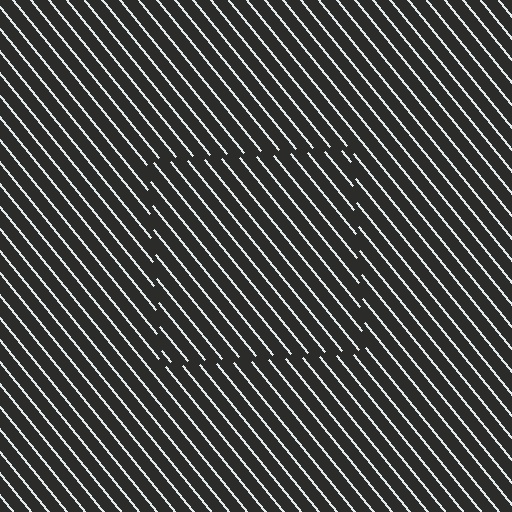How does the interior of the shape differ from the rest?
The interior of the shape contains the same grating, shifted by half a period — the contour is defined by the phase discontinuity where line-ends from the inner and outer gratings abut.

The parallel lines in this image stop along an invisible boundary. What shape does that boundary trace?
An illusory square. The interior of the shape contains the same grating, shifted by half a period — the contour is defined by the phase discontinuity where line-ends from the inner and outer gratings abut.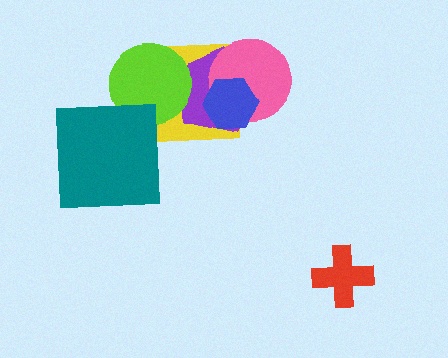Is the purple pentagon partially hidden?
Yes, it is partially covered by another shape.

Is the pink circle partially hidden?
Yes, it is partially covered by another shape.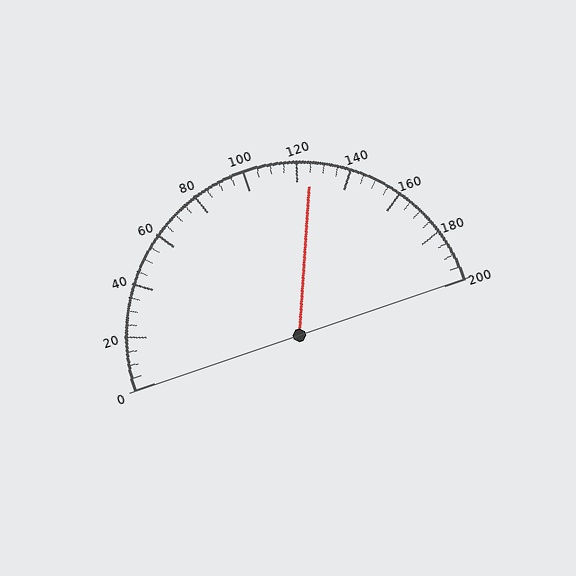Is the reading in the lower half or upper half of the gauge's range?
The reading is in the upper half of the range (0 to 200).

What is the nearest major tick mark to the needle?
The nearest major tick mark is 120.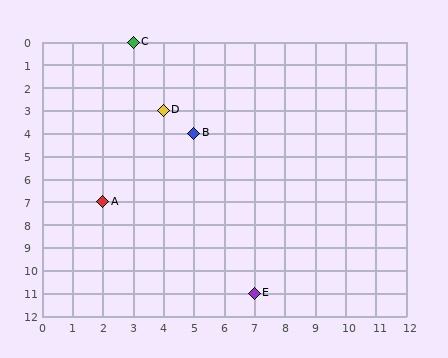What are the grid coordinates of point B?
Point B is at grid coordinates (5, 4).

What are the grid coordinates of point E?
Point E is at grid coordinates (7, 11).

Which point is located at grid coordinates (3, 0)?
Point C is at (3, 0).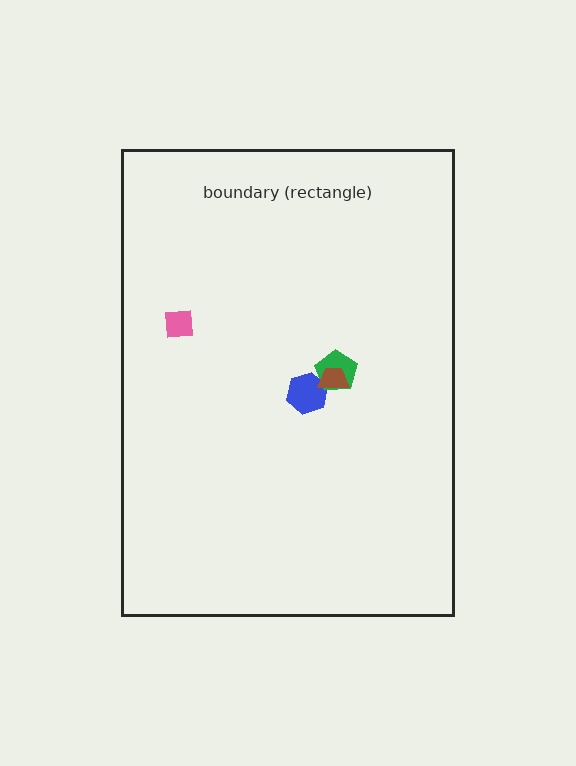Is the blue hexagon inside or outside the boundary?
Inside.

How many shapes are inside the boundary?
4 inside, 0 outside.